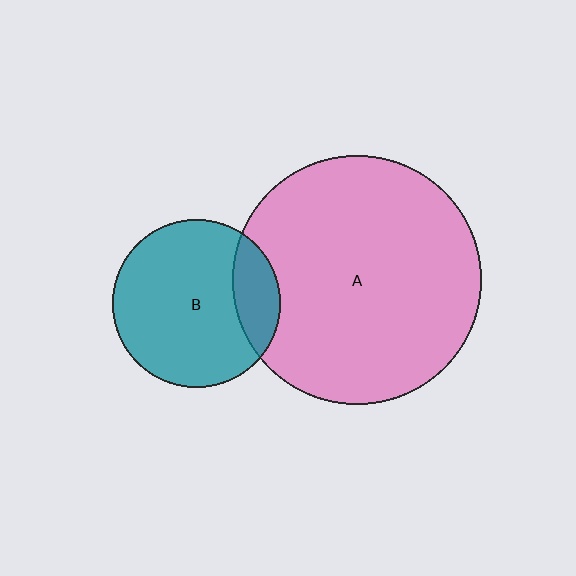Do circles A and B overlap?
Yes.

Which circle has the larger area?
Circle A (pink).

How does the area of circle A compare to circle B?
Approximately 2.2 times.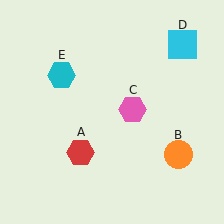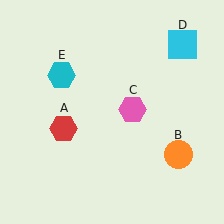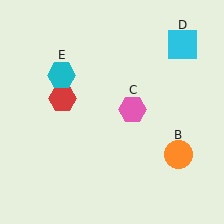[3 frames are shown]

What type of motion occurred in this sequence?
The red hexagon (object A) rotated clockwise around the center of the scene.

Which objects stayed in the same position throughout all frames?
Orange circle (object B) and pink hexagon (object C) and cyan square (object D) and cyan hexagon (object E) remained stationary.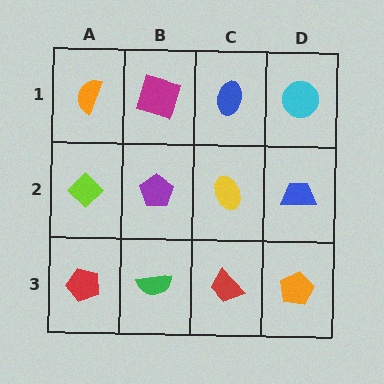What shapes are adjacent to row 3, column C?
A yellow ellipse (row 2, column C), a green semicircle (row 3, column B), an orange pentagon (row 3, column D).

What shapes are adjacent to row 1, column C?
A yellow ellipse (row 2, column C), a magenta square (row 1, column B), a cyan circle (row 1, column D).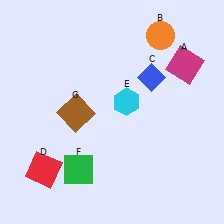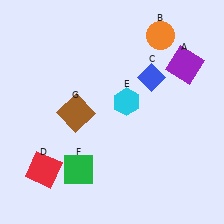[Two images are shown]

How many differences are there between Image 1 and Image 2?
There is 1 difference between the two images.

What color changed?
The square (A) changed from magenta in Image 1 to purple in Image 2.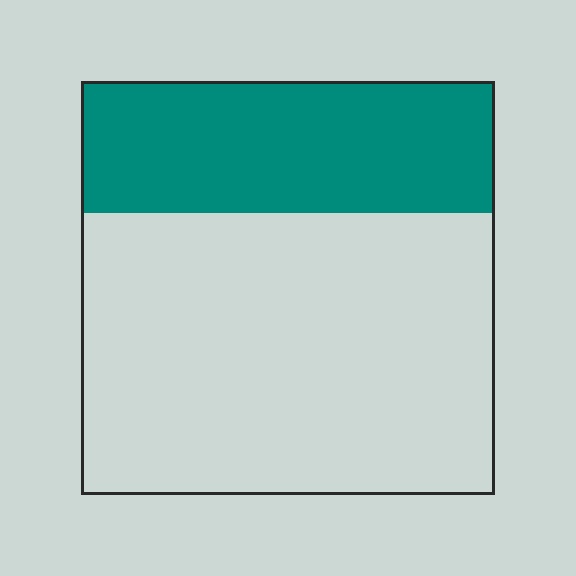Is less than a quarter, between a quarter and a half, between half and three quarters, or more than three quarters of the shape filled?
Between a quarter and a half.